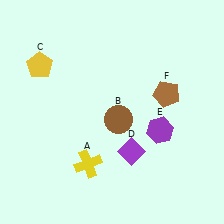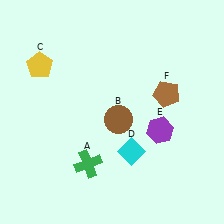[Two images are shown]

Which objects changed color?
A changed from yellow to green. D changed from purple to cyan.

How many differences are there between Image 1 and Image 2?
There are 2 differences between the two images.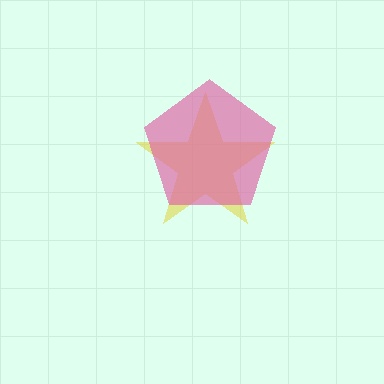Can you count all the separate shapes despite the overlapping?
Yes, there are 2 separate shapes.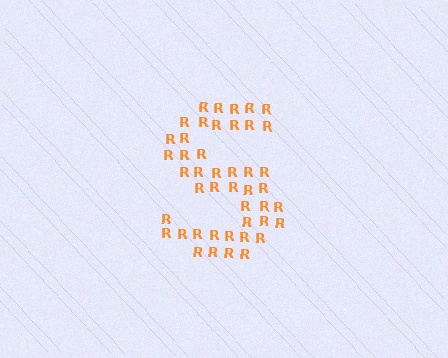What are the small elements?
The small elements are letter R's.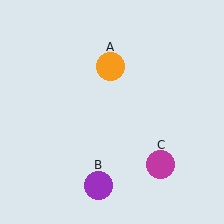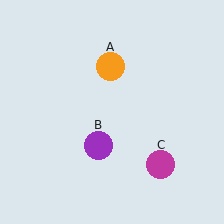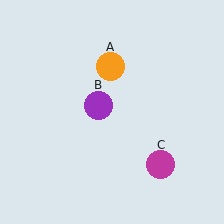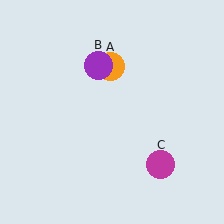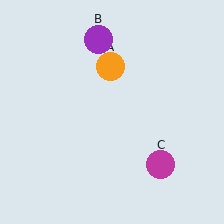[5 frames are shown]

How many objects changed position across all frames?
1 object changed position: purple circle (object B).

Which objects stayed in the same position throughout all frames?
Orange circle (object A) and magenta circle (object C) remained stationary.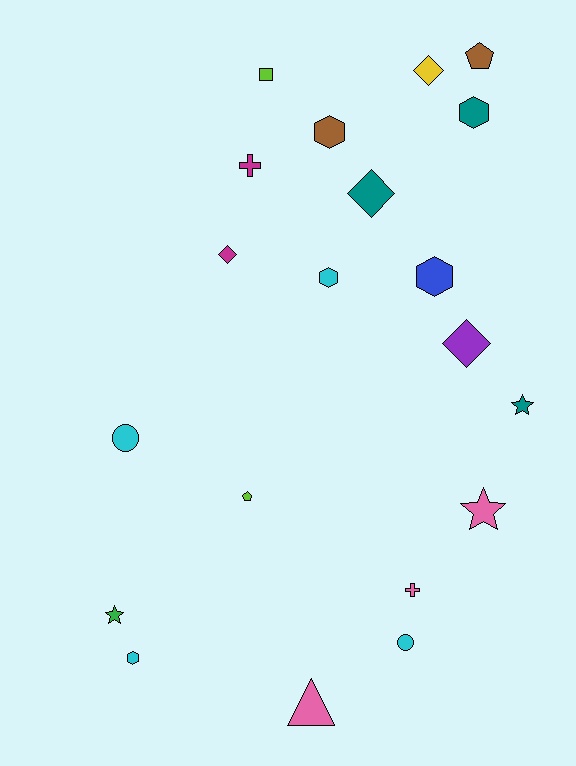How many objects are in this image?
There are 20 objects.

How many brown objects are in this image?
There are 2 brown objects.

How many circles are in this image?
There are 2 circles.